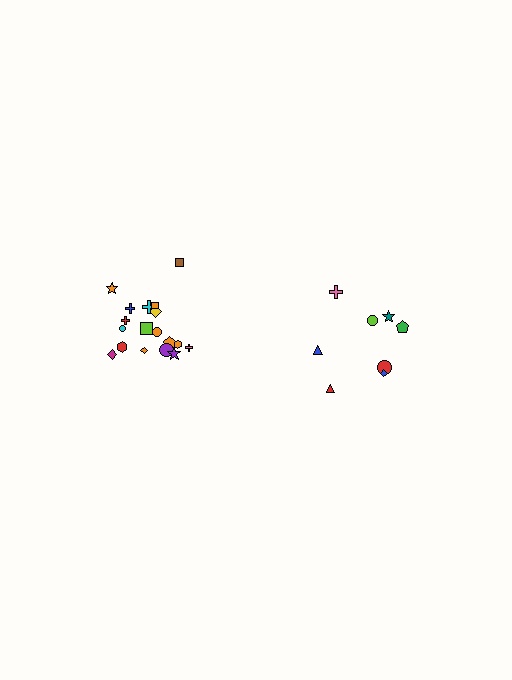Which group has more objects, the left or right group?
The left group.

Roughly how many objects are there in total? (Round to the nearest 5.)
Roughly 25 objects in total.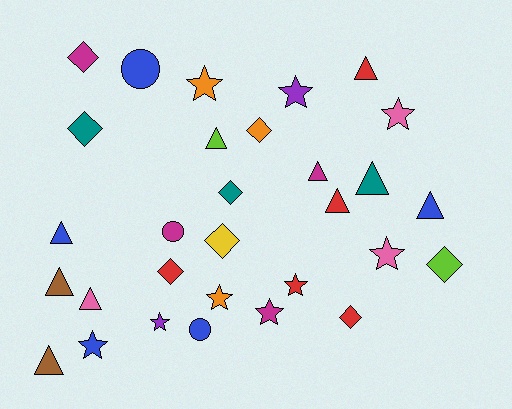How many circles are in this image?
There are 3 circles.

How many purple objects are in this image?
There are 2 purple objects.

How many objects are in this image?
There are 30 objects.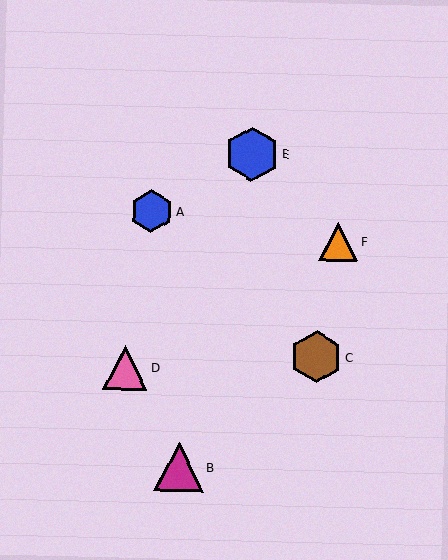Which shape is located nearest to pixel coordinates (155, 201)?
The blue hexagon (labeled A) at (151, 211) is nearest to that location.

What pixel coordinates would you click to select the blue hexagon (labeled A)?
Click at (151, 211) to select the blue hexagon A.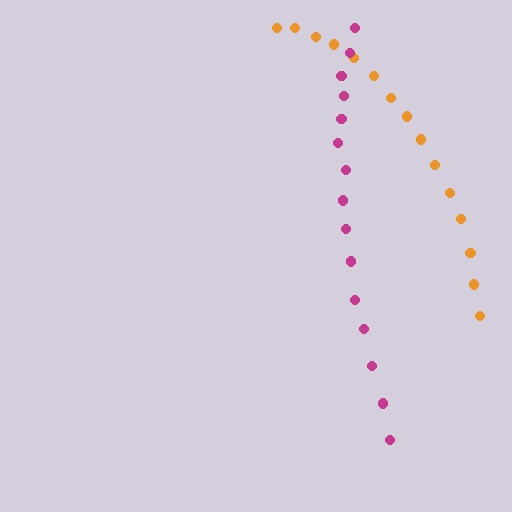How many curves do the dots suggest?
There are 2 distinct paths.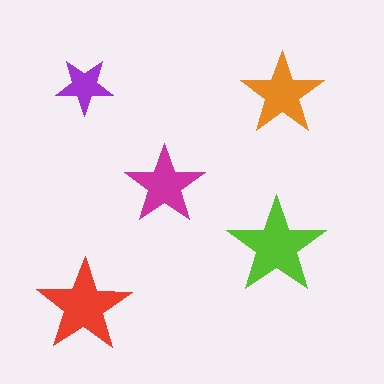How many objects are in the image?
There are 5 objects in the image.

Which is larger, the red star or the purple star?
The red one.